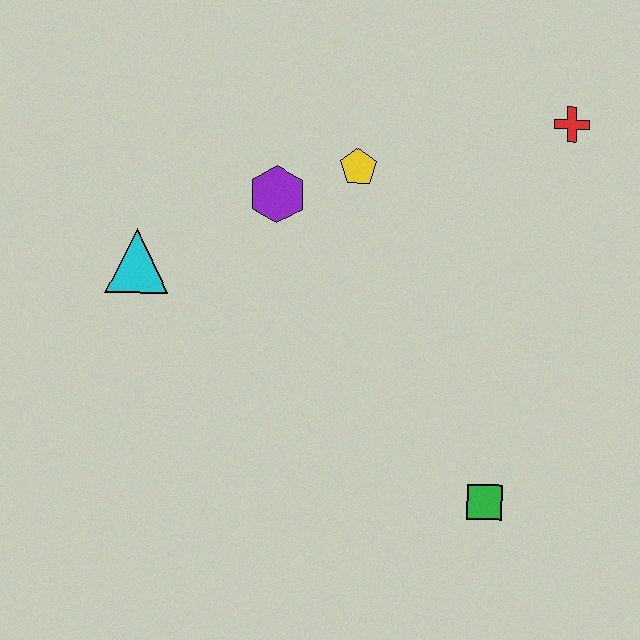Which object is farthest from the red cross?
The cyan triangle is farthest from the red cross.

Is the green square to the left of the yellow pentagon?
No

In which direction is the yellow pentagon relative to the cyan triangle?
The yellow pentagon is to the right of the cyan triangle.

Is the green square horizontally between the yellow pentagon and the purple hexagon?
No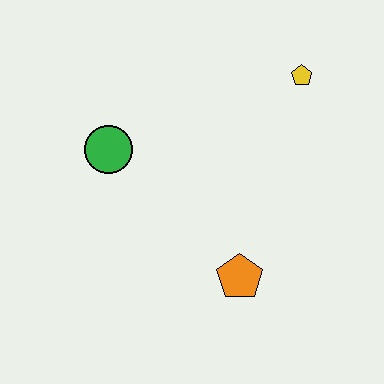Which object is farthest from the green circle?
The yellow pentagon is farthest from the green circle.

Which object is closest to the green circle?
The orange pentagon is closest to the green circle.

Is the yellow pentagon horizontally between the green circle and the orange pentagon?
No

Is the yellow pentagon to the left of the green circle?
No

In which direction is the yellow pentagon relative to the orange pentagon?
The yellow pentagon is above the orange pentagon.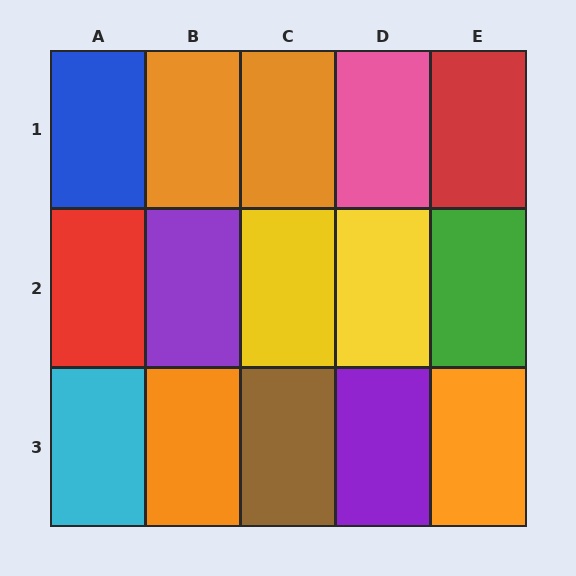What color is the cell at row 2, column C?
Yellow.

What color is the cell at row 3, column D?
Purple.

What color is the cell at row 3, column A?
Cyan.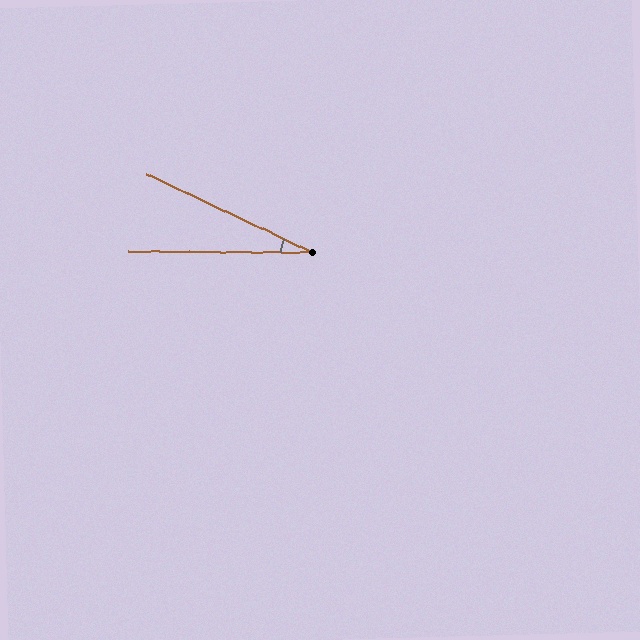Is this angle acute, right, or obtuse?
It is acute.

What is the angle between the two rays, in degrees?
Approximately 25 degrees.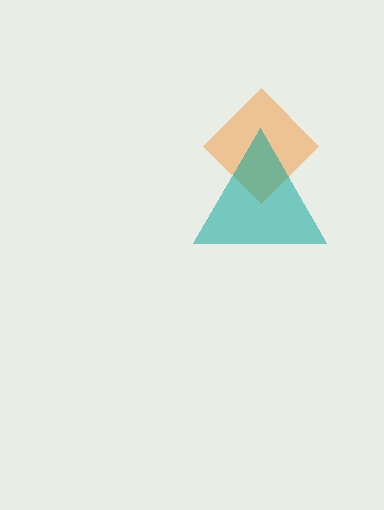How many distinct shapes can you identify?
There are 2 distinct shapes: an orange diamond, a teal triangle.